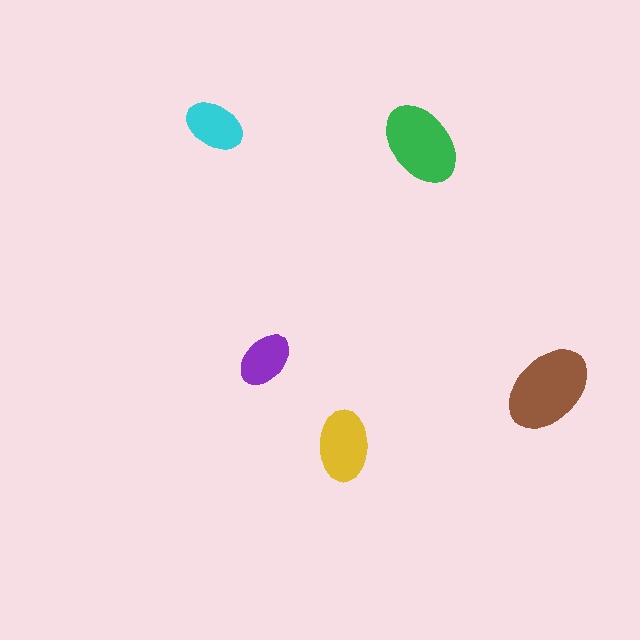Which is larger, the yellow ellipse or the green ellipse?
The green one.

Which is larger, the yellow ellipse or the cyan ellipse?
The yellow one.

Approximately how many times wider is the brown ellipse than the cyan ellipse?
About 1.5 times wider.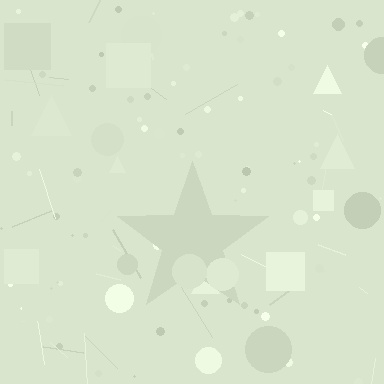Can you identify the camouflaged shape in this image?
The camouflaged shape is a star.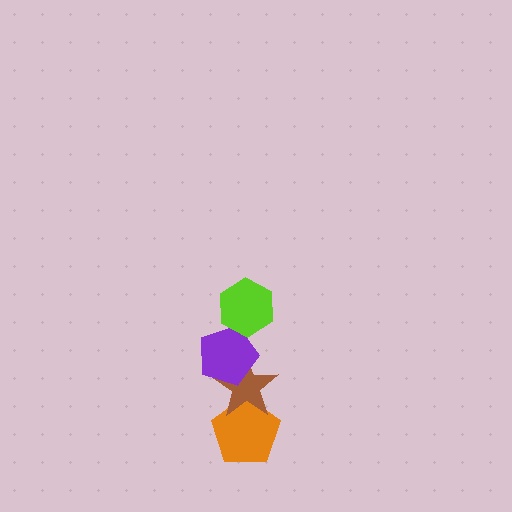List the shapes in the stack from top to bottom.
From top to bottom: the lime hexagon, the purple pentagon, the brown star, the orange pentagon.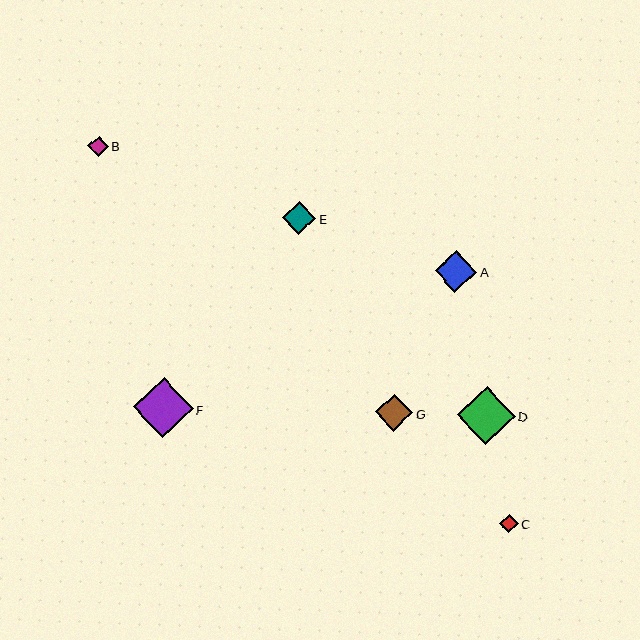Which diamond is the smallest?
Diamond C is the smallest with a size of approximately 18 pixels.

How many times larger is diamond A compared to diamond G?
Diamond A is approximately 1.1 times the size of diamond G.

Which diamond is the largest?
Diamond F is the largest with a size of approximately 59 pixels.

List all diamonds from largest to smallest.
From largest to smallest: F, D, A, G, E, B, C.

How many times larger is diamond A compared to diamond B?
Diamond A is approximately 2.0 times the size of diamond B.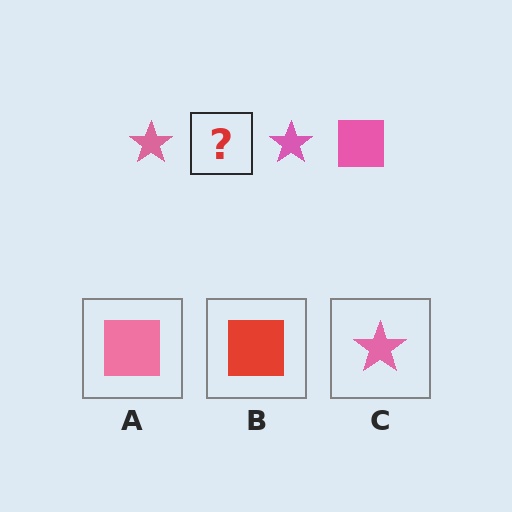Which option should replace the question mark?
Option A.